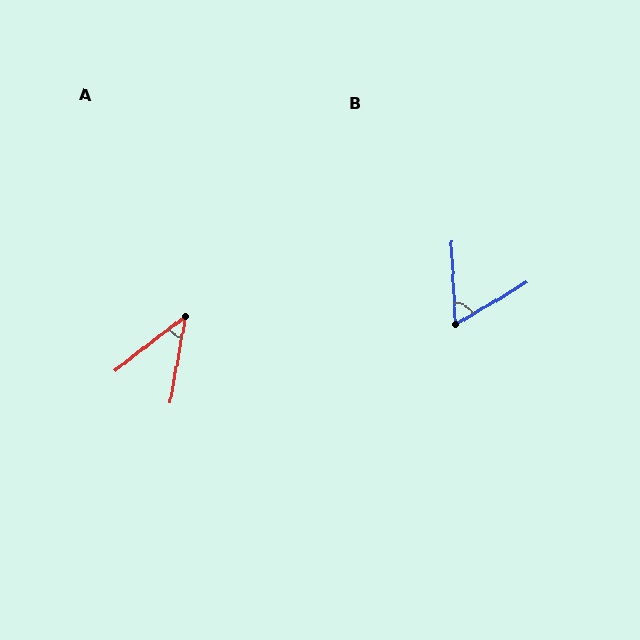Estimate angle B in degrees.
Approximately 63 degrees.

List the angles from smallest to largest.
A (43°), B (63°).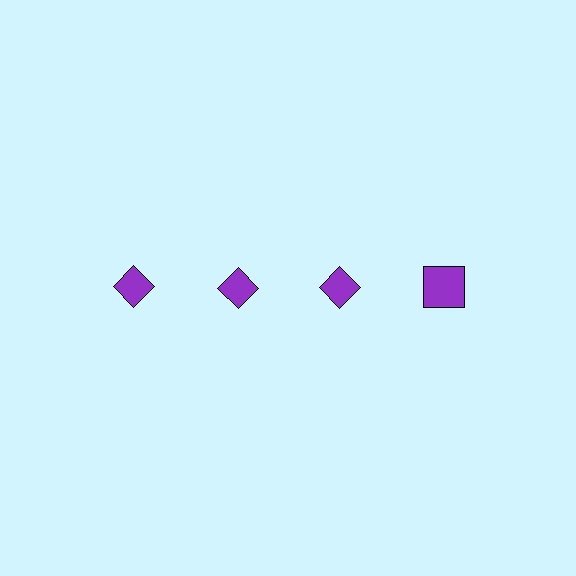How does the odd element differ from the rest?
It has a different shape: square instead of diamond.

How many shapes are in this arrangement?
There are 4 shapes arranged in a grid pattern.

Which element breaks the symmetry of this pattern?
The purple square in the top row, second from right column breaks the symmetry. All other shapes are purple diamonds.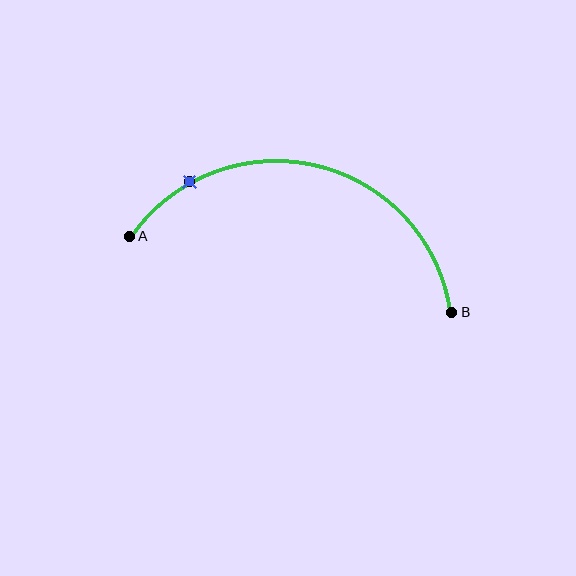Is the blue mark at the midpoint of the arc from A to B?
No. The blue mark lies on the arc but is closer to endpoint A. The arc midpoint would be at the point on the curve equidistant along the arc from both A and B.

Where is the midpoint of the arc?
The arc midpoint is the point on the curve farthest from the straight line joining A and B. It sits above that line.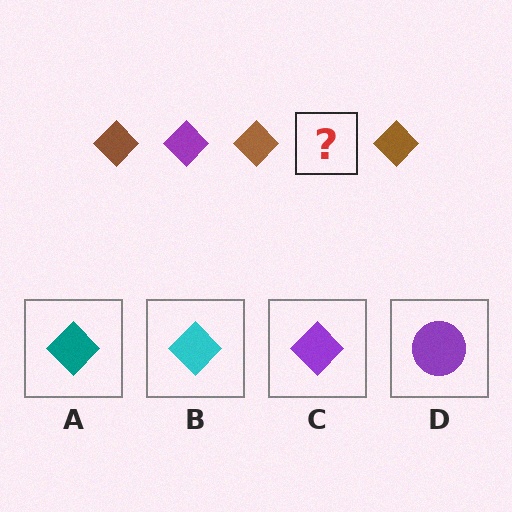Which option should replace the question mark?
Option C.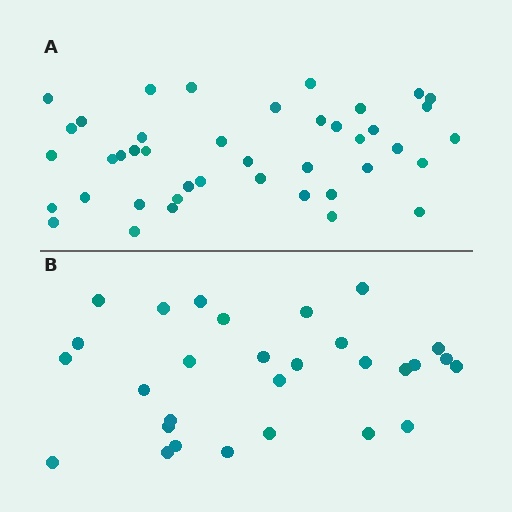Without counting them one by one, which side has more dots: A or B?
Region A (the top region) has more dots.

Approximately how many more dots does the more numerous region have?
Region A has approximately 15 more dots than region B.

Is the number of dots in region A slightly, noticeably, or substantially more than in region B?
Region A has noticeably more, but not dramatically so. The ratio is roughly 1.4 to 1.